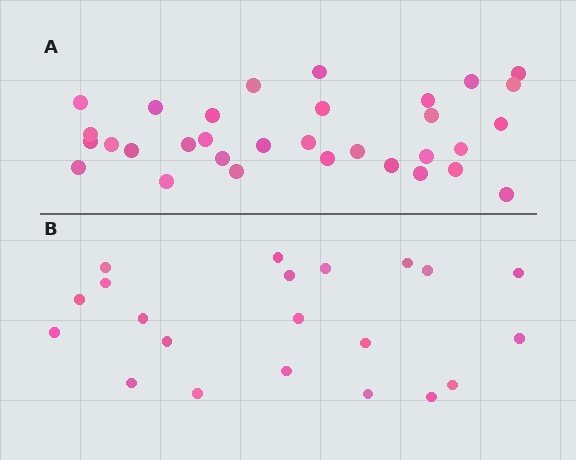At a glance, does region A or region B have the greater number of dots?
Region A (the top region) has more dots.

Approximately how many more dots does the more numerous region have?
Region A has roughly 12 or so more dots than region B.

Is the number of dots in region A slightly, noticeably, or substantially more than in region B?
Region A has substantially more. The ratio is roughly 1.5 to 1.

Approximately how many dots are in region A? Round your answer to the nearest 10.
About 30 dots. (The exact count is 32, which rounds to 30.)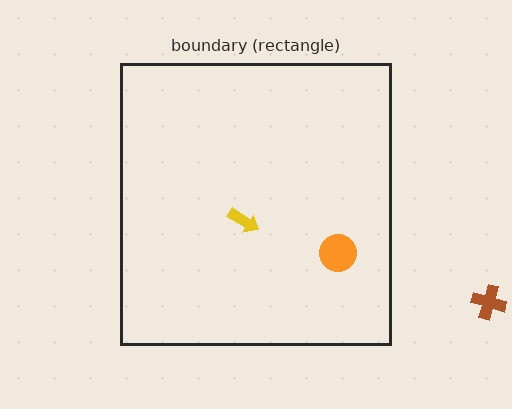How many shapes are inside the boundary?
2 inside, 1 outside.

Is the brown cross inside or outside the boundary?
Outside.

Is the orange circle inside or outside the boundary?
Inside.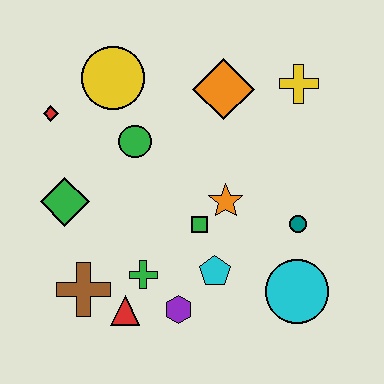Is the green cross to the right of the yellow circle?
Yes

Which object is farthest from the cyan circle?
The red diamond is farthest from the cyan circle.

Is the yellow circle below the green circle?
No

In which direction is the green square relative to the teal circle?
The green square is to the left of the teal circle.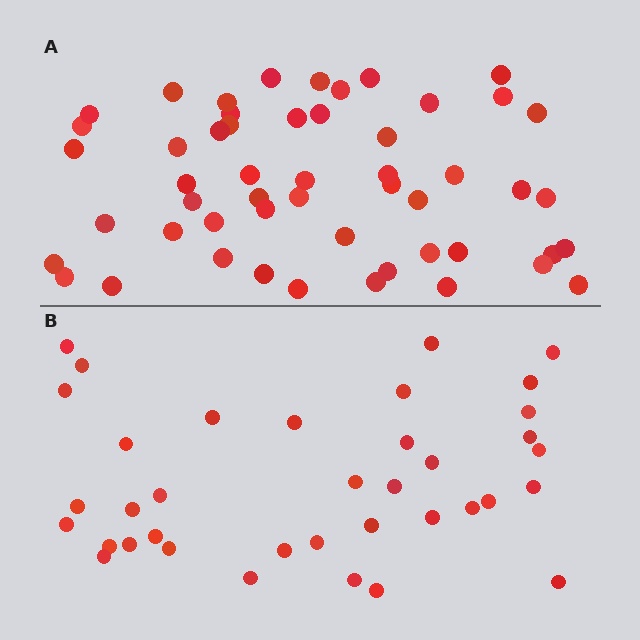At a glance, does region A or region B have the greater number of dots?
Region A (the top region) has more dots.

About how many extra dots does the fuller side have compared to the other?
Region A has approximately 15 more dots than region B.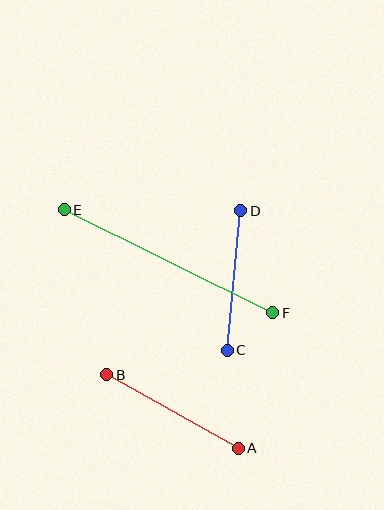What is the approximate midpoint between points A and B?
The midpoint is at approximately (173, 411) pixels.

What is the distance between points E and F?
The distance is approximately 232 pixels.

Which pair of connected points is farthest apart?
Points E and F are farthest apart.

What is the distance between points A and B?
The distance is approximately 150 pixels.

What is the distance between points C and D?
The distance is approximately 140 pixels.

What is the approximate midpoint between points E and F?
The midpoint is at approximately (168, 261) pixels.